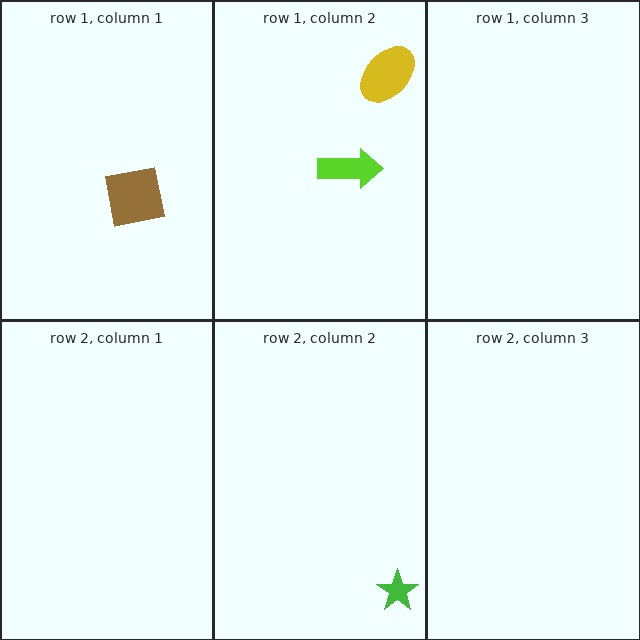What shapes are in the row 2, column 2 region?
The green star.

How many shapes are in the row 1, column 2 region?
2.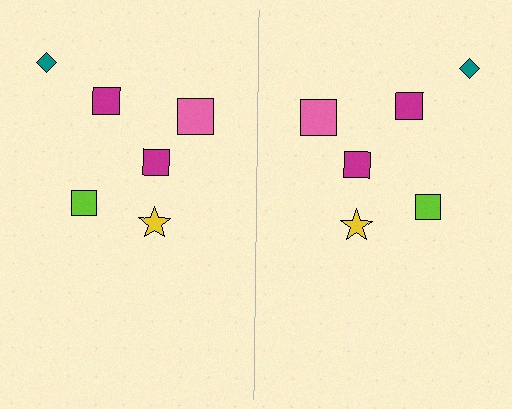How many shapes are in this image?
There are 12 shapes in this image.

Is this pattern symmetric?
Yes, this pattern has bilateral (reflection) symmetry.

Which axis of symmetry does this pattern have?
The pattern has a vertical axis of symmetry running through the center of the image.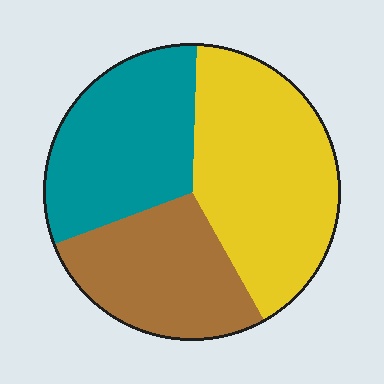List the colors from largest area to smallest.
From largest to smallest: yellow, teal, brown.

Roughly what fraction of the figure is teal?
Teal takes up about one third (1/3) of the figure.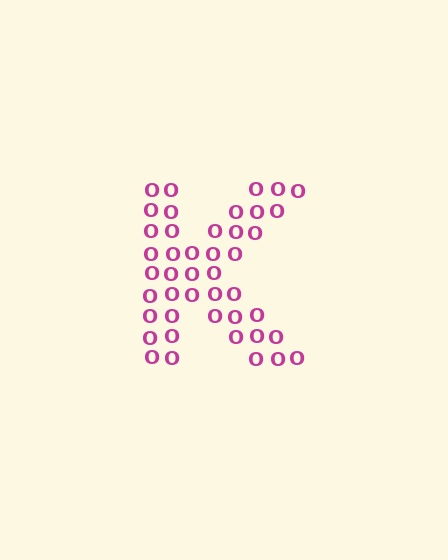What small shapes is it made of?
It is made of small letter O's.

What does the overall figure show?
The overall figure shows the letter K.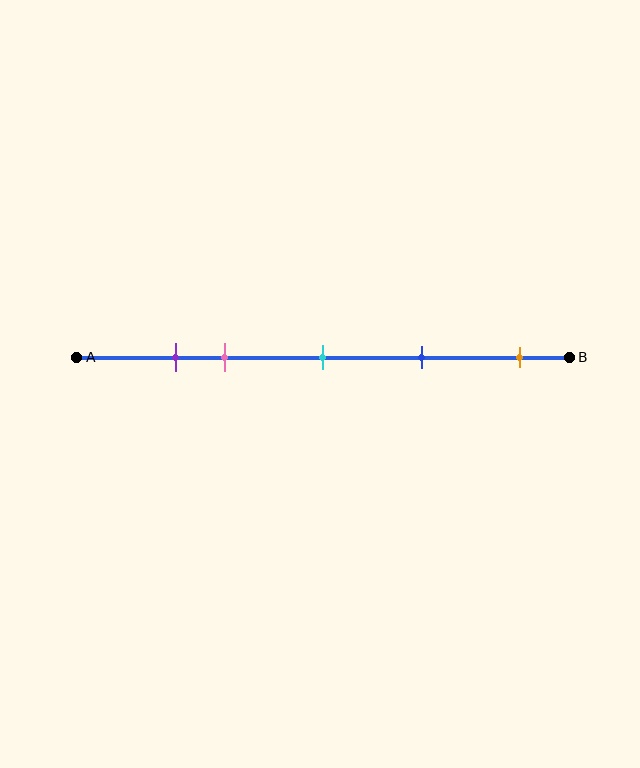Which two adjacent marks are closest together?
The purple and pink marks are the closest adjacent pair.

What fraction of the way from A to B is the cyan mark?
The cyan mark is approximately 50% (0.5) of the way from A to B.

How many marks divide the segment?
There are 5 marks dividing the segment.